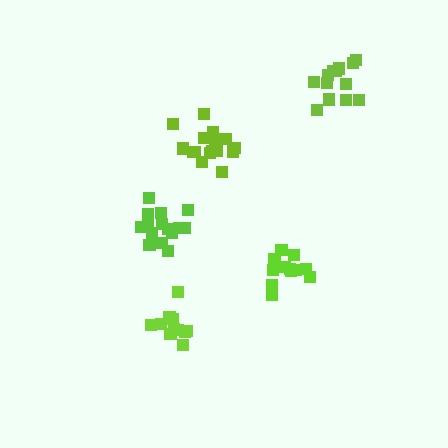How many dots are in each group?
Group 1: 15 dots, Group 2: 11 dots, Group 3: 12 dots, Group 4: 16 dots, Group 5: 13 dots (67 total).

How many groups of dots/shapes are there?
There are 5 groups.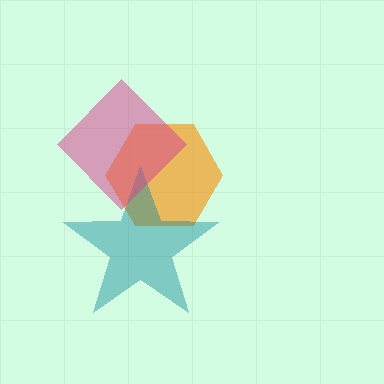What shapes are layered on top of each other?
The layered shapes are: an orange hexagon, a teal star, a magenta diamond.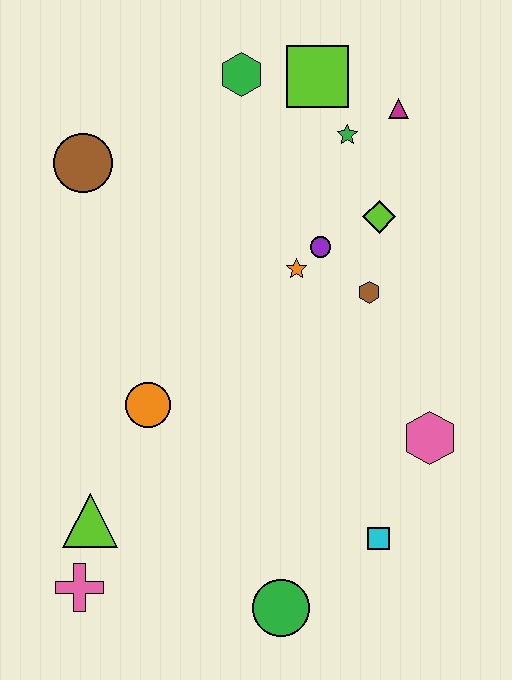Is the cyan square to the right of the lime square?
Yes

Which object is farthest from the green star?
The pink cross is farthest from the green star.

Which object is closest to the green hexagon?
The lime square is closest to the green hexagon.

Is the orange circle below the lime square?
Yes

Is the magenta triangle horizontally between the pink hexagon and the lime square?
Yes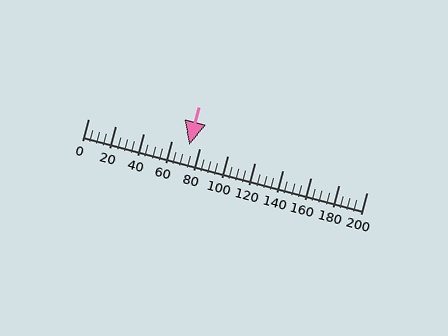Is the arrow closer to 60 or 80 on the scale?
The arrow is closer to 80.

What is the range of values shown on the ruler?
The ruler shows values from 0 to 200.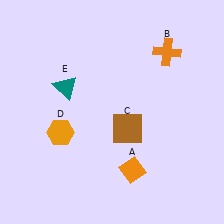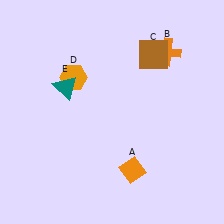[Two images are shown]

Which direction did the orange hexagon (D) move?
The orange hexagon (D) moved up.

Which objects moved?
The objects that moved are: the brown square (C), the orange hexagon (D).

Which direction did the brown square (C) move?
The brown square (C) moved up.